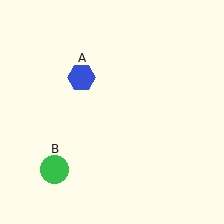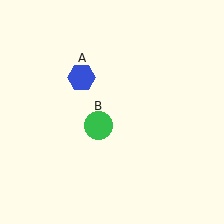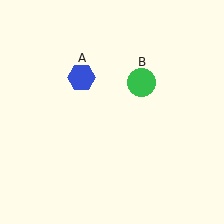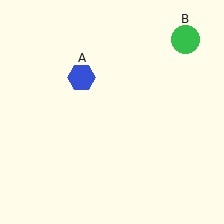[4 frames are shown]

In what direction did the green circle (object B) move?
The green circle (object B) moved up and to the right.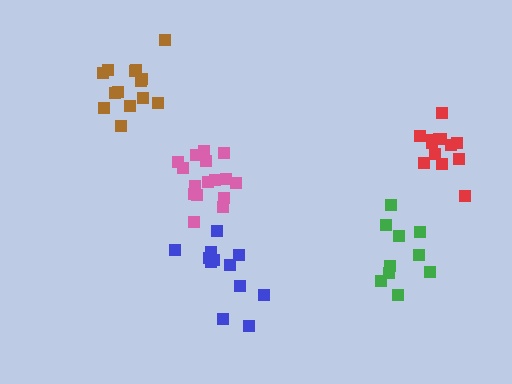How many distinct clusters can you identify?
There are 5 distinct clusters.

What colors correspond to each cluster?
The clusters are colored: red, green, blue, brown, pink.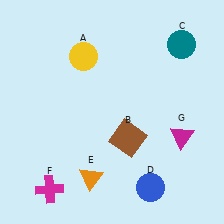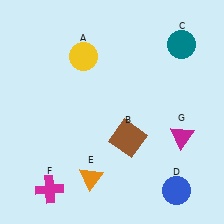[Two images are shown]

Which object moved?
The blue circle (D) moved right.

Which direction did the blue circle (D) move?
The blue circle (D) moved right.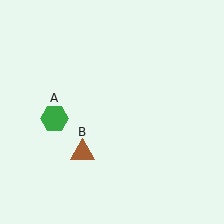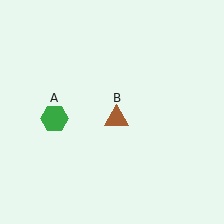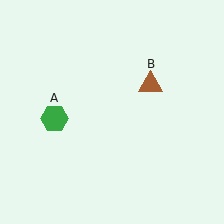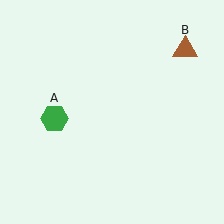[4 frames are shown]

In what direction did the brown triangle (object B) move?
The brown triangle (object B) moved up and to the right.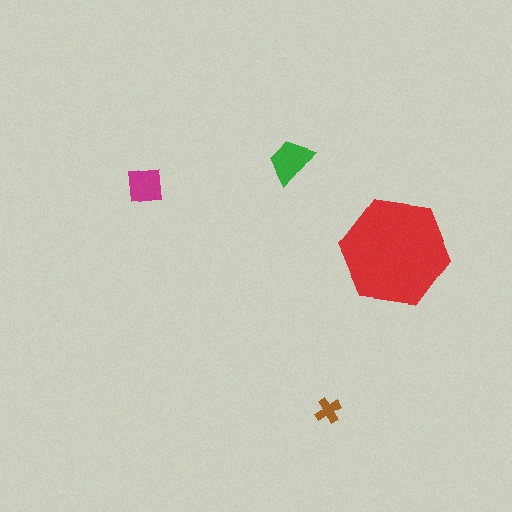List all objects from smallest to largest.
The brown cross, the magenta square, the green trapezoid, the red hexagon.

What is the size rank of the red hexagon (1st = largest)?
1st.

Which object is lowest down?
The brown cross is bottommost.